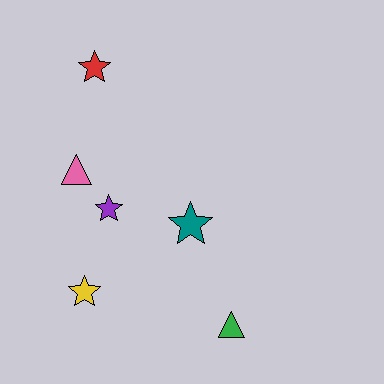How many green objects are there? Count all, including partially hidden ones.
There is 1 green object.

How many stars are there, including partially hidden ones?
There are 4 stars.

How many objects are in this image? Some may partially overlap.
There are 6 objects.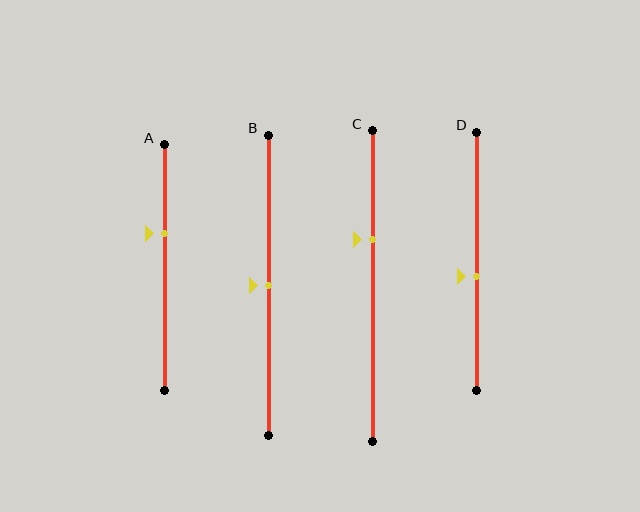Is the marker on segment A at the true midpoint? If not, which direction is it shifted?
No, the marker on segment A is shifted upward by about 14% of the segment length.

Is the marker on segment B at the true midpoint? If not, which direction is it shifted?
Yes, the marker on segment B is at the true midpoint.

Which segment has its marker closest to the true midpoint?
Segment B has its marker closest to the true midpoint.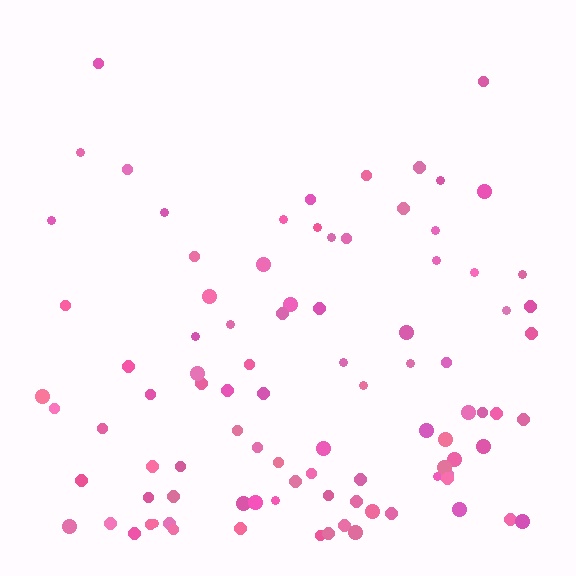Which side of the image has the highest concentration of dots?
The bottom.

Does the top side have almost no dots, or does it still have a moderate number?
Still a moderate number, just noticeably fewer than the bottom.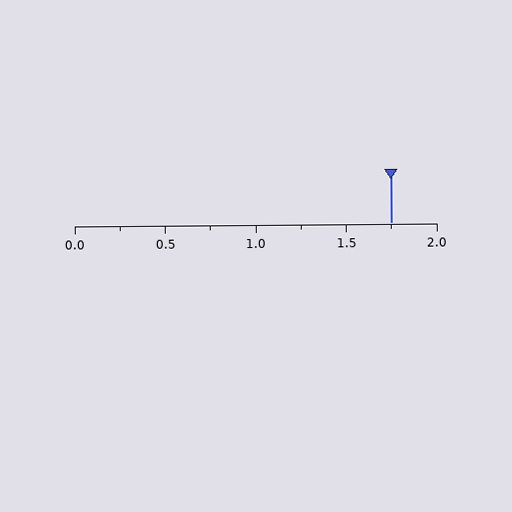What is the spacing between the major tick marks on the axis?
The major ticks are spaced 0.5 apart.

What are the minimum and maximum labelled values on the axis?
The axis runs from 0.0 to 2.0.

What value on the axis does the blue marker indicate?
The marker indicates approximately 1.75.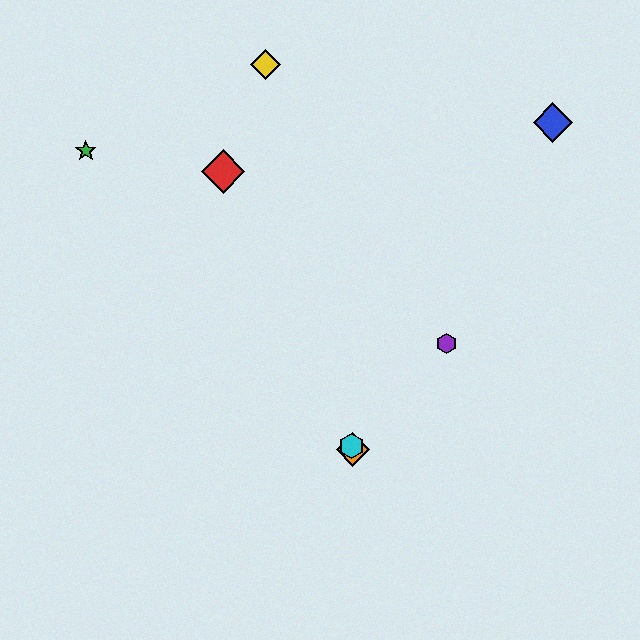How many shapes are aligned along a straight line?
3 shapes (the red diamond, the orange diamond, the cyan hexagon) are aligned along a straight line.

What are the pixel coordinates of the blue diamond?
The blue diamond is at (553, 123).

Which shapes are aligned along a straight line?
The red diamond, the orange diamond, the cyan hexagon are aligned along a straight line.